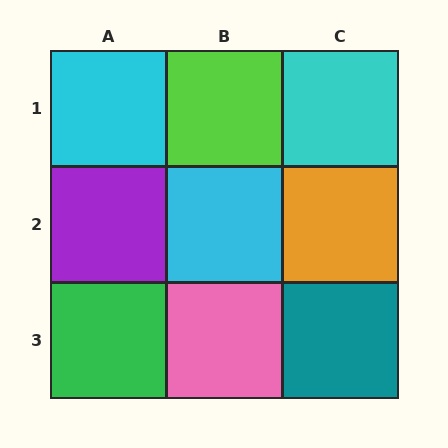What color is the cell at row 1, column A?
Cyan.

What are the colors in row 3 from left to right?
Green, pink, teal.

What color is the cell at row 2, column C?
Orange.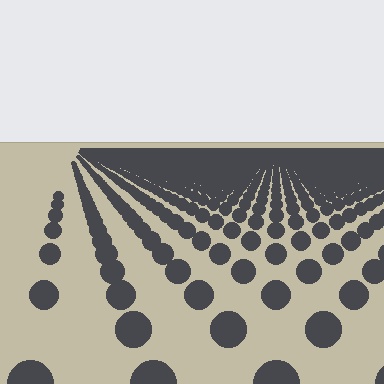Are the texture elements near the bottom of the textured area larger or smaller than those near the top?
Larger. Near the bottom, elements are closer to the viewer and appear at a bigger on-screen size.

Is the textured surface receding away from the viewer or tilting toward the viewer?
The surface is receding away from the viewer. Texture elements get smaller and denser toward the top.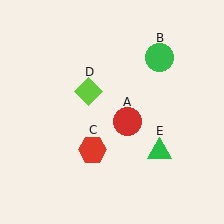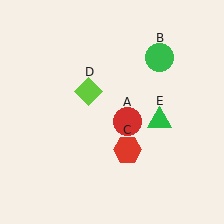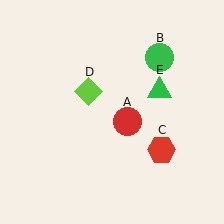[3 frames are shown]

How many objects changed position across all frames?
2 objects changed position: red hexagon (object C), green triangle (object E).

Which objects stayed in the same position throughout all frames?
Red circle (object A) and green circle (object B) and lime diamond (object D) remained stationary.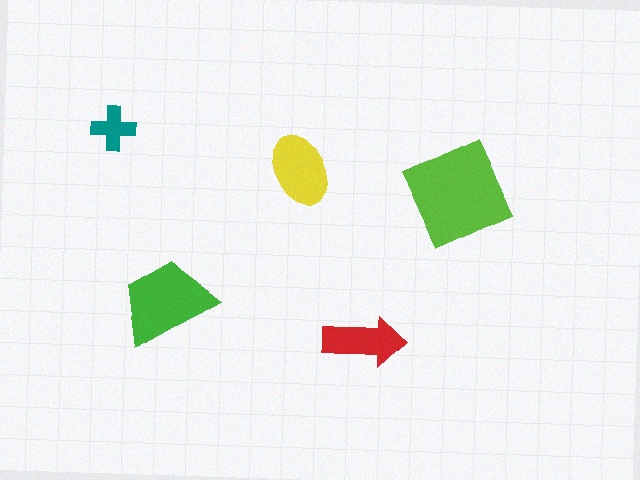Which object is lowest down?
The red arrow is bottommost.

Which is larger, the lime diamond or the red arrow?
The lime diamond.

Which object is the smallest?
The teal cross.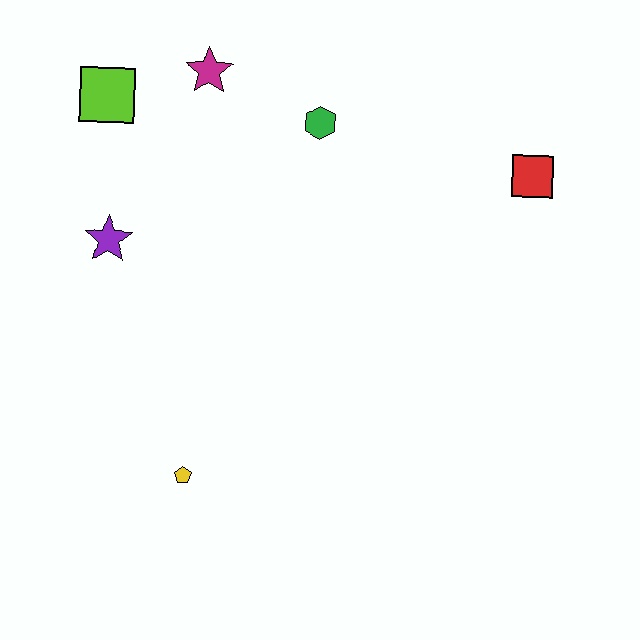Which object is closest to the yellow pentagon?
The purple star is closest to the yellow pentagon.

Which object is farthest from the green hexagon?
The yellow pentagon is farthest from the green hexagon.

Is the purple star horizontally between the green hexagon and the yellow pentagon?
No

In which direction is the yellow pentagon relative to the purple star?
The yellow pentagon is below the purple star.